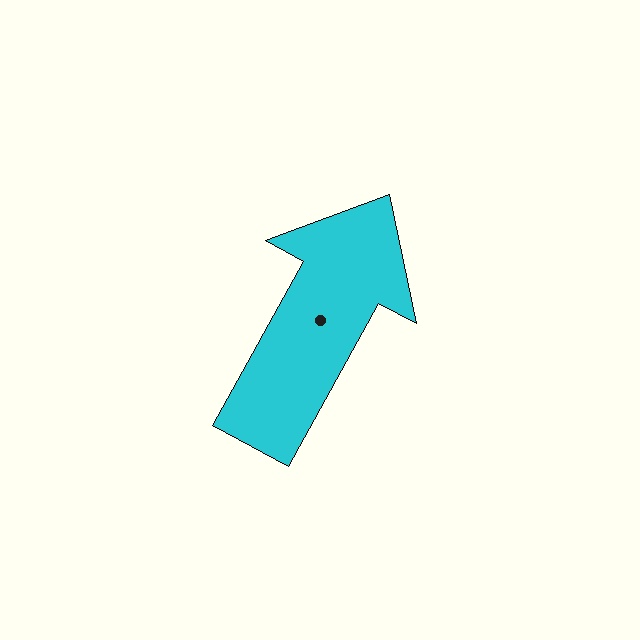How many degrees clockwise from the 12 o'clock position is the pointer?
Approximately 29 degrees.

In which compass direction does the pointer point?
Northeast.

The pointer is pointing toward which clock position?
Roughly 1 o'clock.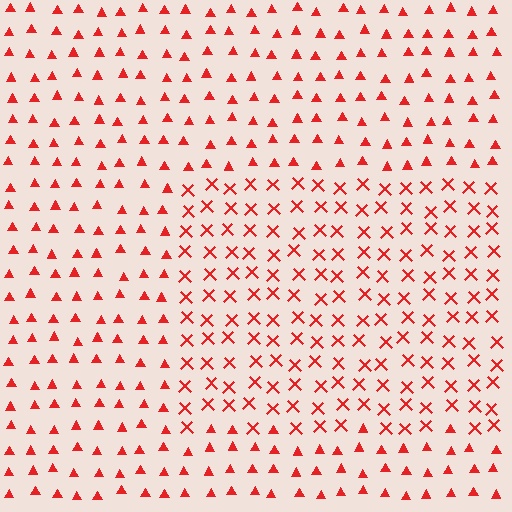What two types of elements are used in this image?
The image uses X marks inside the rectangle region and triangles outside it.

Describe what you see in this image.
The image is filled with small red elements arranged in a uniform grid. A rectangle-shaped region contains X marks, while the surrounding area contains triangles. The boundary is defined purely by the change in element shape.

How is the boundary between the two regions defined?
The boundary is defined by a change in element shape: X marks inside vs. triangles outside. All elements share the same color and spacing.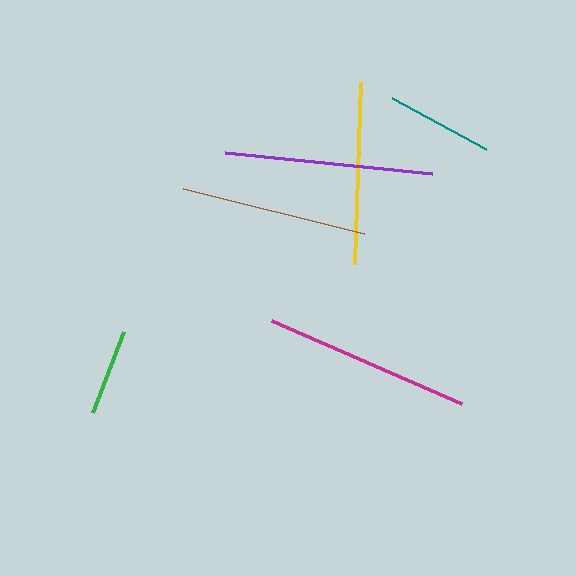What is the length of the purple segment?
The purple segment is approximately 208 pixels long.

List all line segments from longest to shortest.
From longest to shortest: purple, magenta, brown, yellow, teal, green.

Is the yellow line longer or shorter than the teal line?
The yellow line is longer than the teal line.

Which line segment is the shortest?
The green line is the shortest at approximately 87 pixels.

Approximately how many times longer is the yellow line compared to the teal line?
The yellow line is approximately 1.7 times the length of the teal line.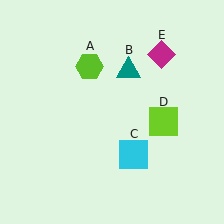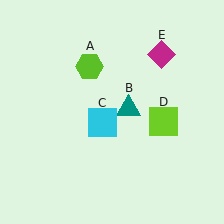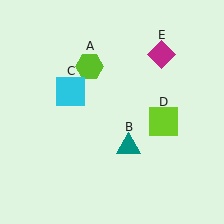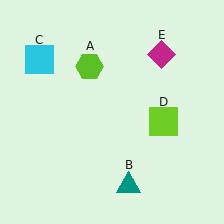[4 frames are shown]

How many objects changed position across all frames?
2 objects changed position: teal triangle (object B), cyan square (object C).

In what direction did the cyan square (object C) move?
The cyan square (object C) moved up and to the left.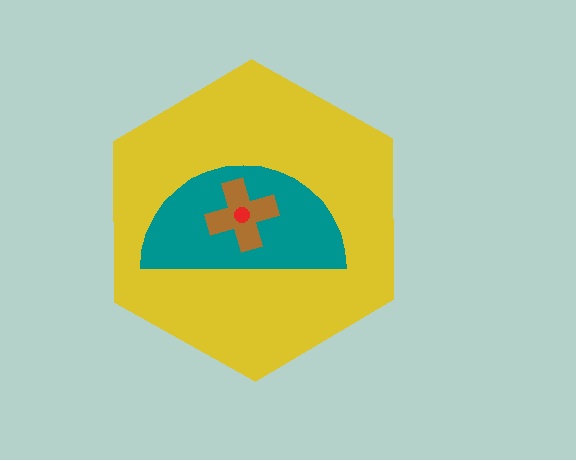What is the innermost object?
The red circle.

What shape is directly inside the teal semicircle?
The brown cross.